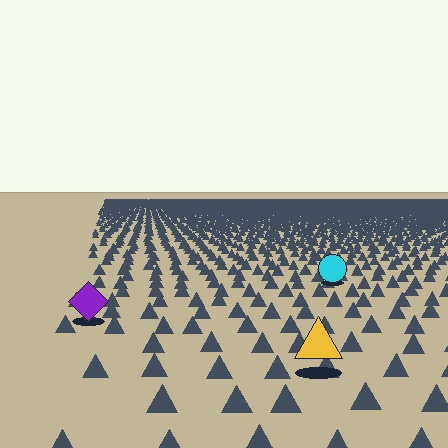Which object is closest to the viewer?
The yellow triangle is closest. The texture marks near it are larger and more spread out.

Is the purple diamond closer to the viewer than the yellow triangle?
No. The yellow triangle is closer — you can tell from the texture gradient: the ground texture is coarser near it.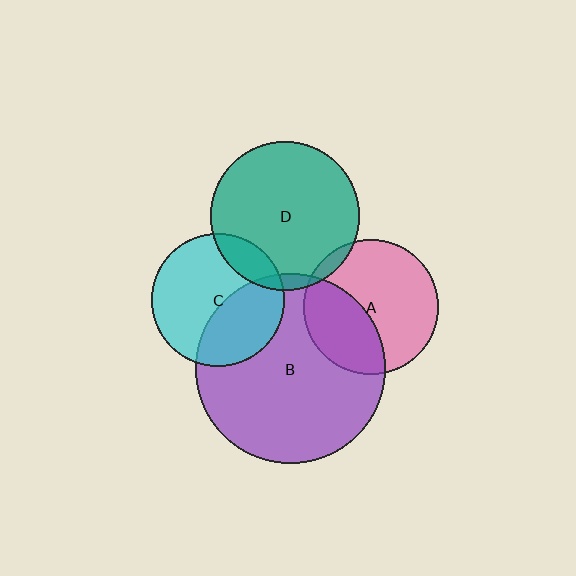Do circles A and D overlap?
Yes.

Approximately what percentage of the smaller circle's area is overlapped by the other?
Approximately 5%.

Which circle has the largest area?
Circle B (purple).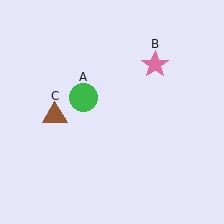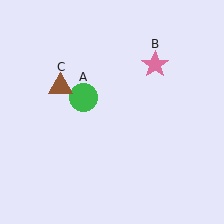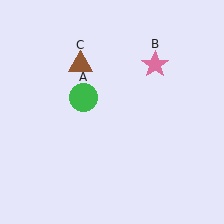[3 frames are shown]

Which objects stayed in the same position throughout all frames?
Green circle (object A) and pink star (object B) remained stationary.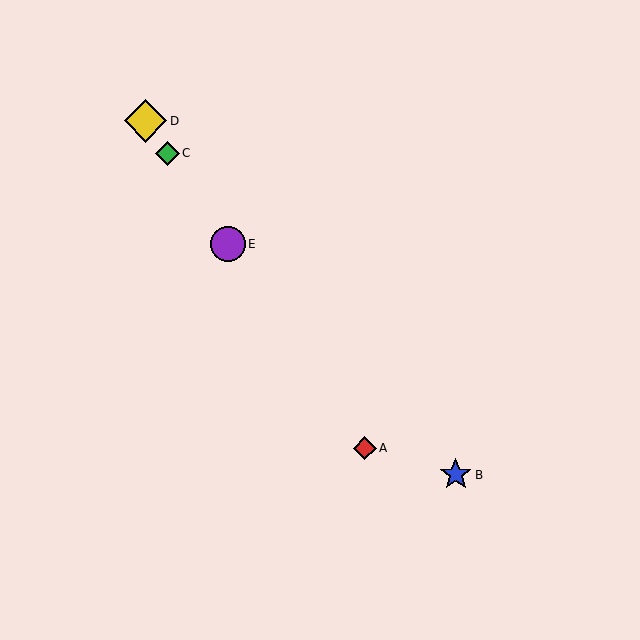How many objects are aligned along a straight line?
4 objects (A, C, D, E) are aligned along a straight line.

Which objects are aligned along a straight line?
Objects A, C, D, E are aligned along a straight line.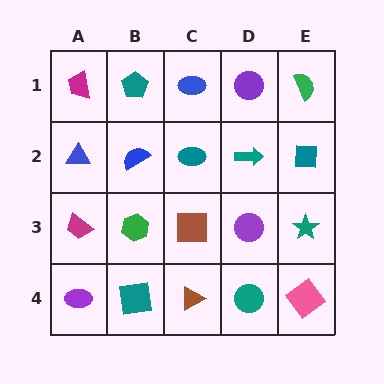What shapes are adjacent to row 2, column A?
A magenta trapezoid (row 1, column A), a magenta trapezoid (row 3, column A), a blue semicircle (row 2, column B).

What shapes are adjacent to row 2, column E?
A green semicircle (row 1, column E), a teal star (row 3, column E), a teal arrow (row 2, column D).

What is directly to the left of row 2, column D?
A teal ellipse.